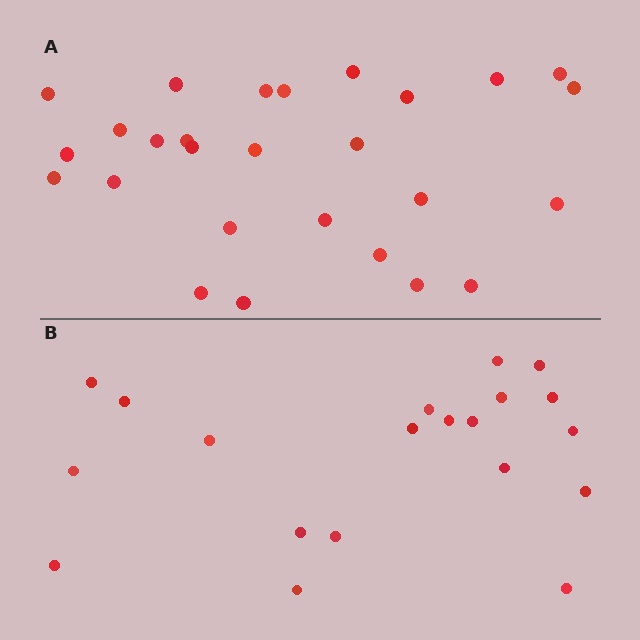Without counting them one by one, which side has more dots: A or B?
Region A (the top region) has more dots.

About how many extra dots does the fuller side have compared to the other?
Region A has roughly 8 or so more dots than region B.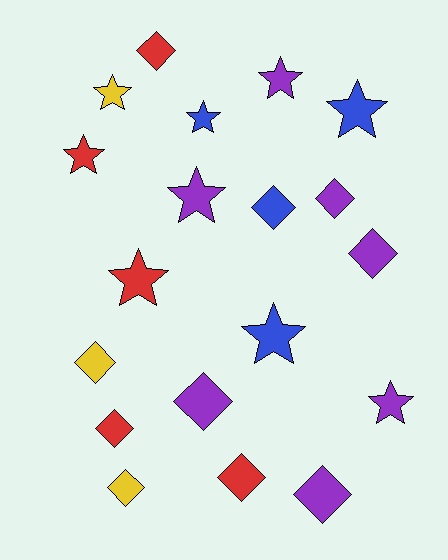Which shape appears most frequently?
Diamond, with 10 objects.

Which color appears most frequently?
Purple, with 7 objects.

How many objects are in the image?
There are 19 objects.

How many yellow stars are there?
There is 1 yellow star.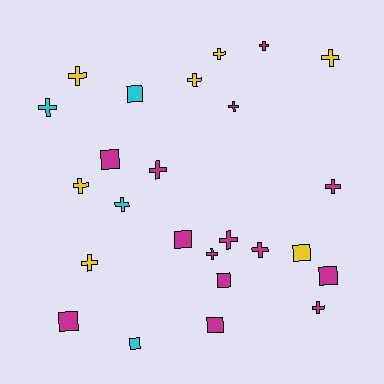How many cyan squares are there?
There are 2 cyan squares.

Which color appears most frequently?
Magenta, with 14 objects.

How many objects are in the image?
There are 25 objects.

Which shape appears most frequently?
Cross, with 16 objects.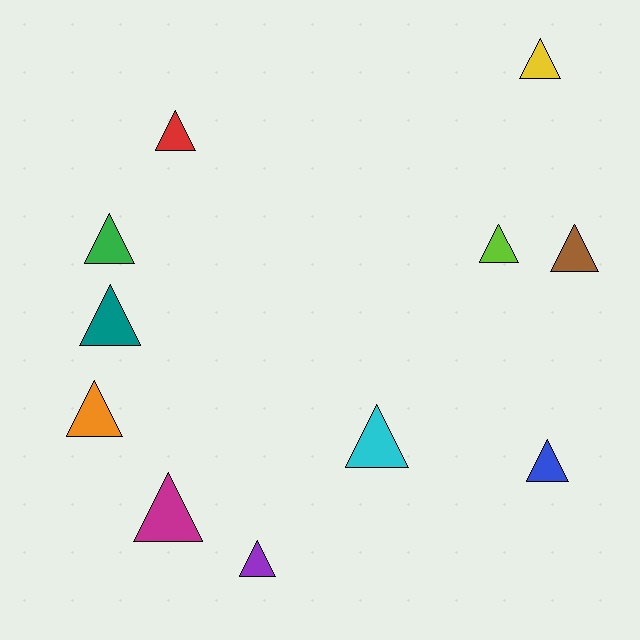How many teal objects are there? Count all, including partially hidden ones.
There is 1 teal object.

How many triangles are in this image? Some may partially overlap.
There are 11 triangles.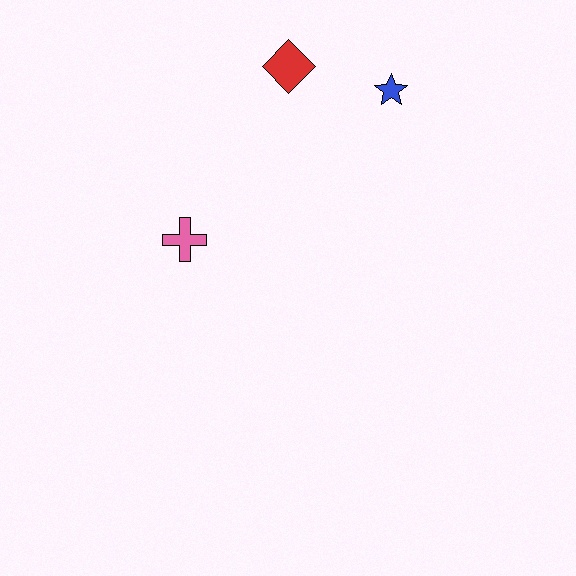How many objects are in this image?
There are 3 objects.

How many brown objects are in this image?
There are no brown objects.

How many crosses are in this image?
There is 1 cross.